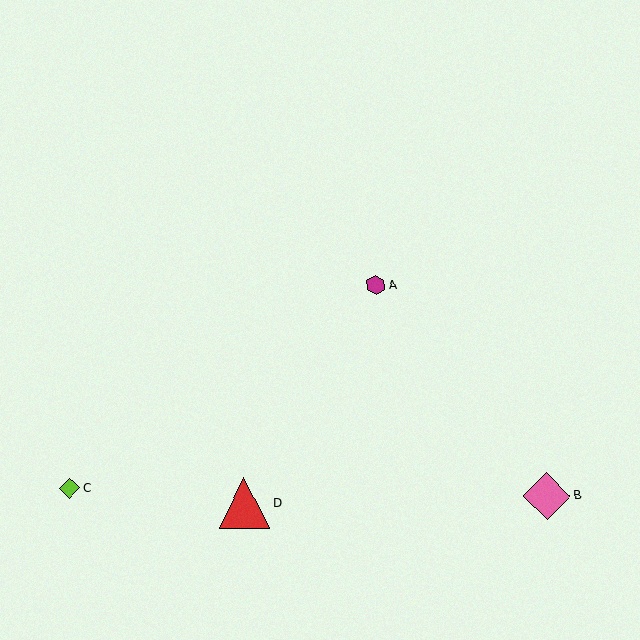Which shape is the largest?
The red triangle (labeled D) is the largest.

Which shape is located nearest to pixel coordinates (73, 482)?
The lime diamond (labeled C) at (70, 488) is nearest to that location.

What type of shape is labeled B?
Shape B is a pink diamond.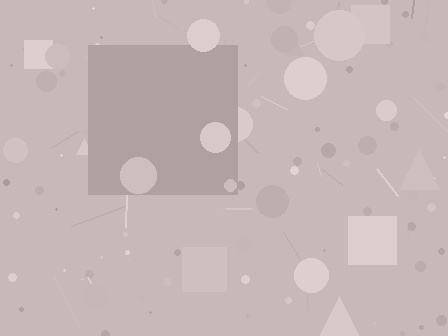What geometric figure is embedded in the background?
A square is embedded in the background.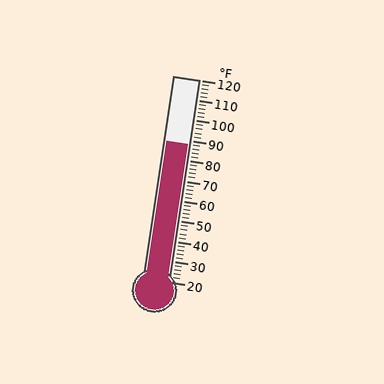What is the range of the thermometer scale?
The thermometer scale ranges from 20°F to 120°F.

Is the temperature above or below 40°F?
The temperature is above 40°F.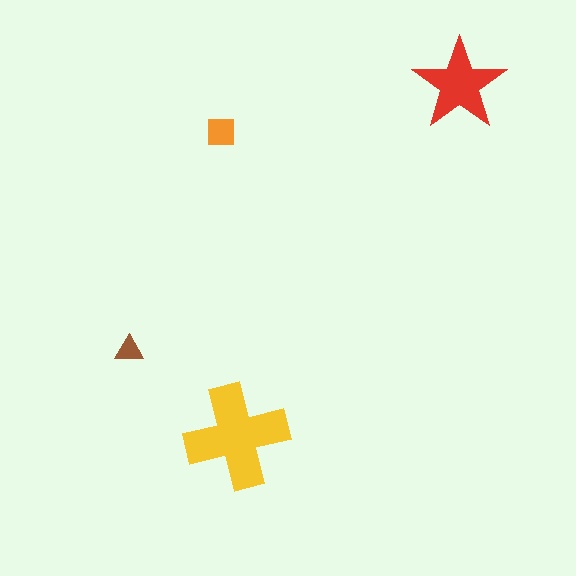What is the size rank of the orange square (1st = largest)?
3rd.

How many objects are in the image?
There are 4 objects in the image.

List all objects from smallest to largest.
The brown triangle, the orange square, the red star, the yellow cross.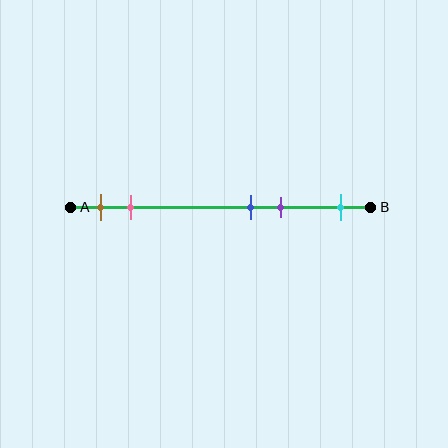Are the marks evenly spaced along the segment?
No, the marks are not evenly spaced.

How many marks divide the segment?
There are 5 marks dividing the segment.